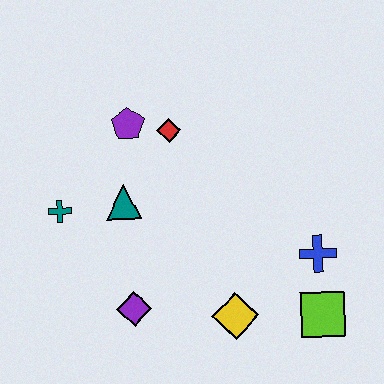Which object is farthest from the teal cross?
The lime square is farthest from the teal cross.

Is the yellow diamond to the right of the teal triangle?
Yes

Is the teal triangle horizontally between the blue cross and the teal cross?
Yes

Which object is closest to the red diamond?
The purple pentagon is closest to the red diamond.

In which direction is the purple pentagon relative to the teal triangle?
The purple pentagon is above the teal triangle.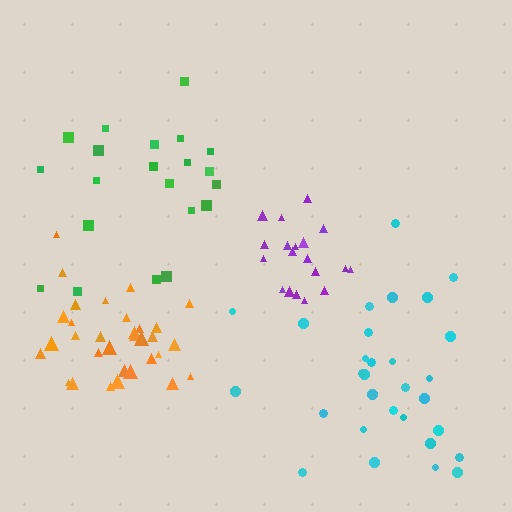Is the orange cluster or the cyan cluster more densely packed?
Orange.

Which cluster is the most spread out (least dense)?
Green.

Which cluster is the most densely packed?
Purple.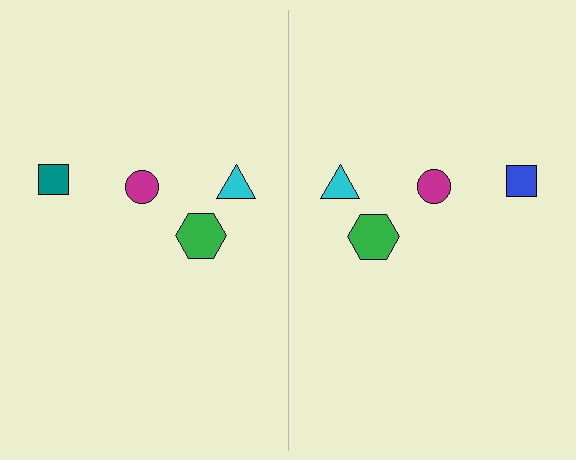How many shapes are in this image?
There are 8 shapes in this image.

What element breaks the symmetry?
The blue square on the right side breaks the symmetry — its mirror counterpart is teal.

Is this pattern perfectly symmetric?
No, the pattern is not perfectly symmetric. The blue square on the right side breaks the symmetry — its mirror counterpart is teal.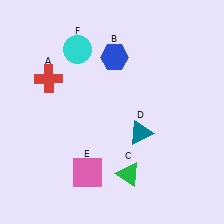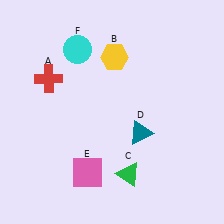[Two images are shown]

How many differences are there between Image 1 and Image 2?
There is 1 difference between the two images.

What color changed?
The hexagon (B) changed from blue in Image 1 to yellow in Image 2.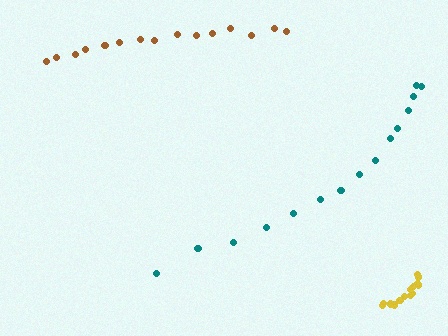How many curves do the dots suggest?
There are 3 distinct paths.